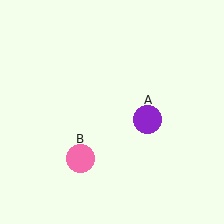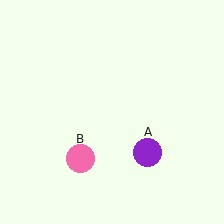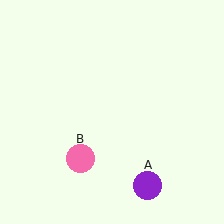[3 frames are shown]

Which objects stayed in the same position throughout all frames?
Pink circle (object B) remained stationary.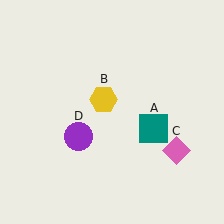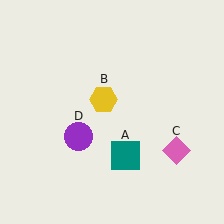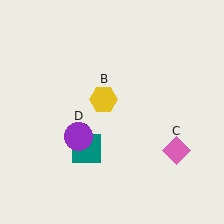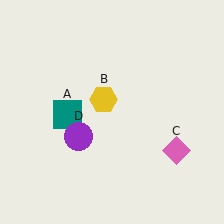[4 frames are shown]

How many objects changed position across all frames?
1 object changed position: teal square (object A).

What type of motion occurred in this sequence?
The teal square (object A) rotated clockwise around the center of the scene.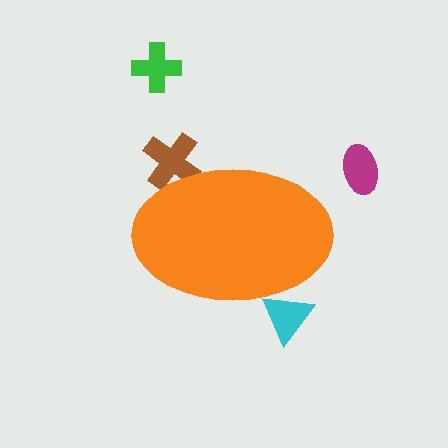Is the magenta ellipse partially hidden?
No, the magenta ellipse is fully visible.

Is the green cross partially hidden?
No, the green cross is fully visible.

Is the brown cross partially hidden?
Yes, the brown cross is partially hidden behind the orange ellipse.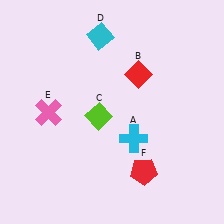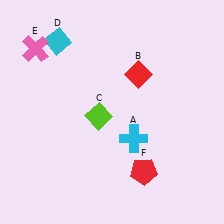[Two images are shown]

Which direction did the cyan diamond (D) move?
The cyan diamond (D) moved left.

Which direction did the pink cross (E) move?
The pink cross (E) moved up.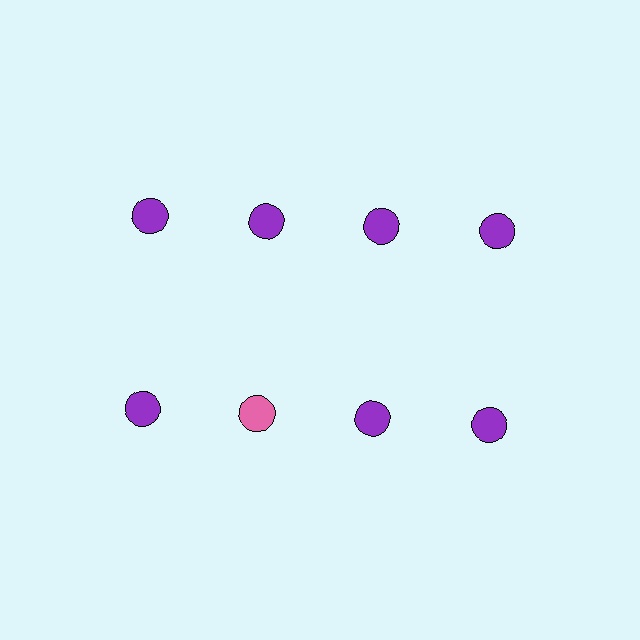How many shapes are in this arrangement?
There are 8 shapes arranged in a grid pattern.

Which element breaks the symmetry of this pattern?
The pink circle in the second row, second from left column breaks the symmetry. All other shapes are purple circles.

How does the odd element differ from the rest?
It has a different color: pink instead of purple.